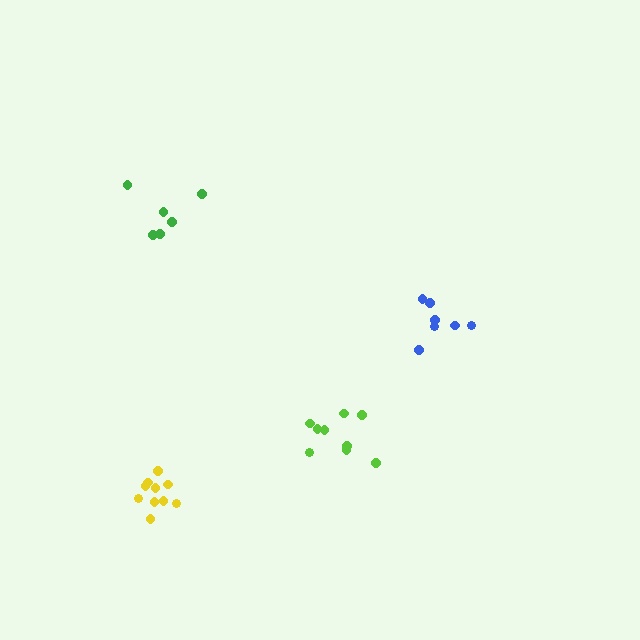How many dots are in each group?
Group 1: 6 dots, Group 2: 9 dots, Group 3: 7 dots, Group 4: 10 dots (32 total).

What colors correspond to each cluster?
The clusters are colored: green, lime, blue, yellow.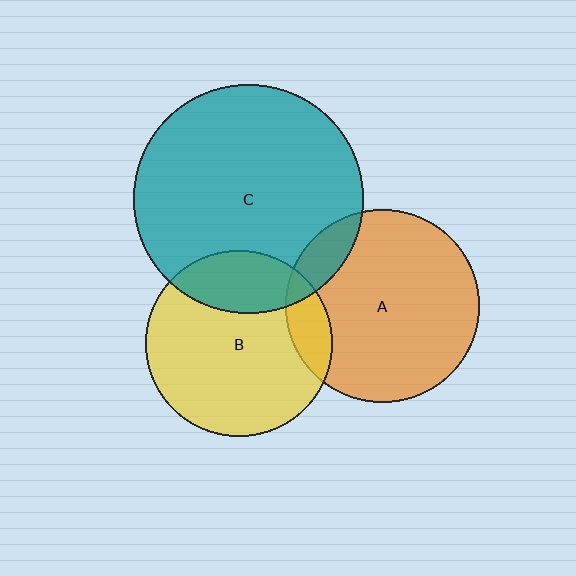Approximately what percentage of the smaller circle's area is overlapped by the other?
Approximately 10%.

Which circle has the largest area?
Circle C (teal).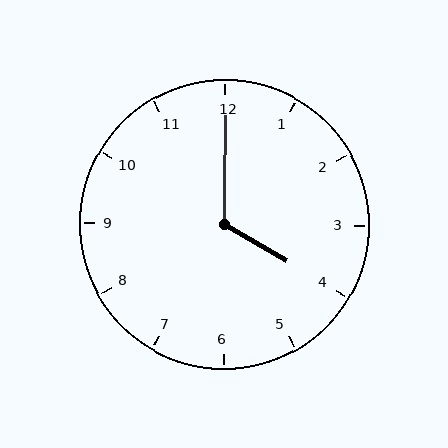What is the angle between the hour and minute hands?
Approximately 120 degrees.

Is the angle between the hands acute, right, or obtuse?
It is obtuse.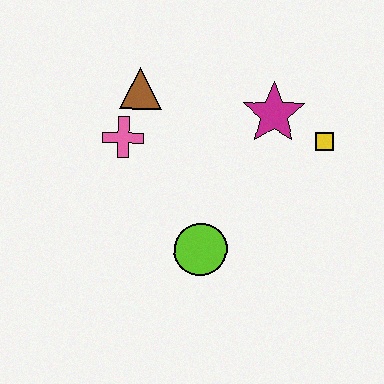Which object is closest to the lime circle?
The pink cross is closest to the lime circle.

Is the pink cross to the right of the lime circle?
No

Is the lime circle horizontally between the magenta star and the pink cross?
Yes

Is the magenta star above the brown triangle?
No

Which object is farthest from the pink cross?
The yellow square is farthest from the pink cross.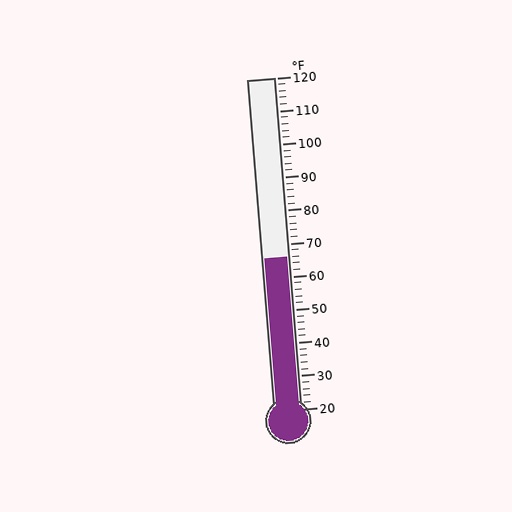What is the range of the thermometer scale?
The thermometer scale ranges from 20°F to 120°F.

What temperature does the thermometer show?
The thermometer shows approximately 66°F.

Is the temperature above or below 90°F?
The temperature is below 90°F.